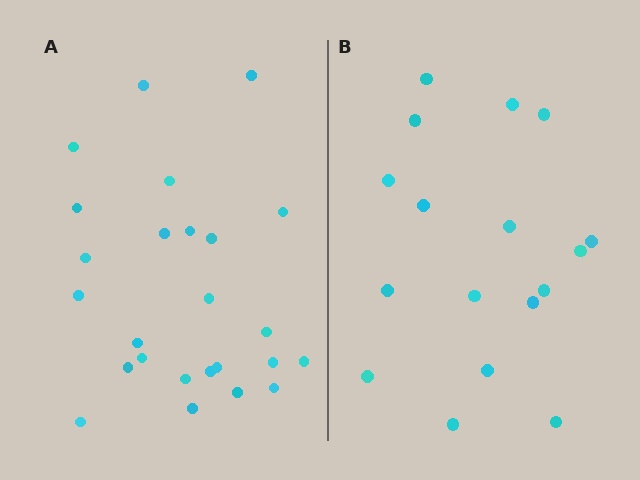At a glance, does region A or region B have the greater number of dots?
Region A (the left region) has more dots.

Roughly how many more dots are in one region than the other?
Region A has roughly 8 or so more dots than region B.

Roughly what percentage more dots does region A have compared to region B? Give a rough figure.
About 45% more.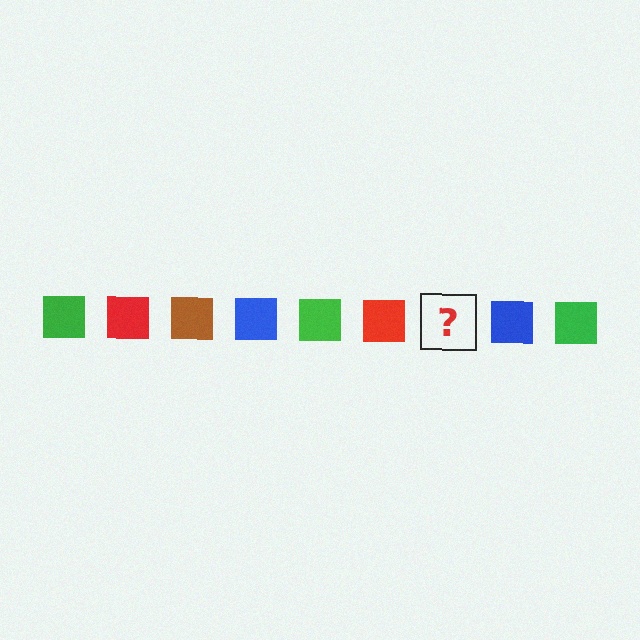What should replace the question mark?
The question mark should be replaced with a brown square.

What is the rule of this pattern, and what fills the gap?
The rule is that the pattern cycles through green, red, brown, blue squares. The gap should be filled with a brown square.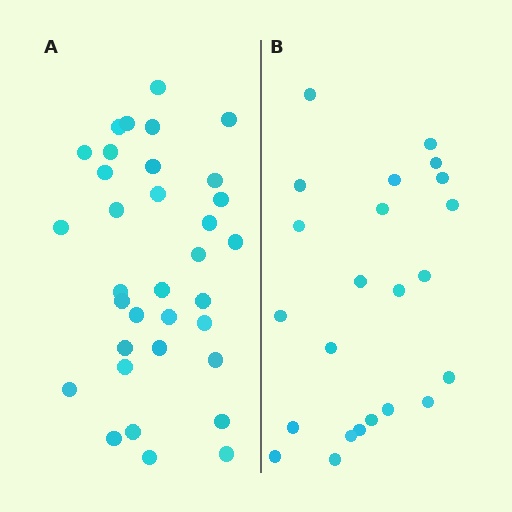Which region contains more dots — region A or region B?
Region A (the left region) has more dots.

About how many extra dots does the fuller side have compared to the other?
Region A has roughly 12 or so more dots than region B.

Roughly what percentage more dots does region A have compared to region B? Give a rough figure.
About 50% more.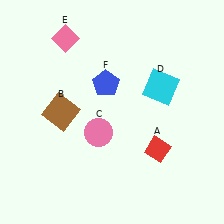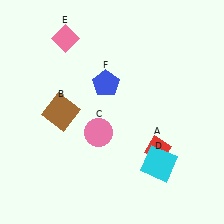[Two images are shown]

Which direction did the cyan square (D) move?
The cyan square (D) moved down.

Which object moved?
The cyan square (D) moved down.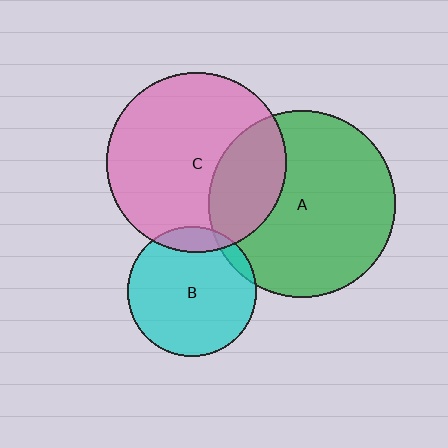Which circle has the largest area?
Circle A (green).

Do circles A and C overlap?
Yes.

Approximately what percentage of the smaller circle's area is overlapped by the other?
Approximately 30%.